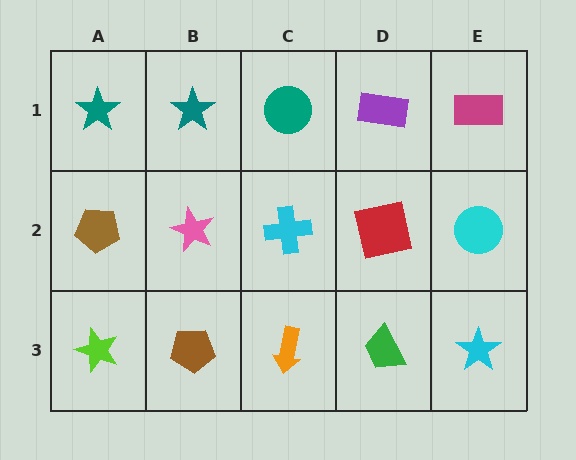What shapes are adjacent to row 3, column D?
A red square (row 2, column D), an orange arrow (row 3, column C), a cyan star (row 3, column E).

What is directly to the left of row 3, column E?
A green trapezoid.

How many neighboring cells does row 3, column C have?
3.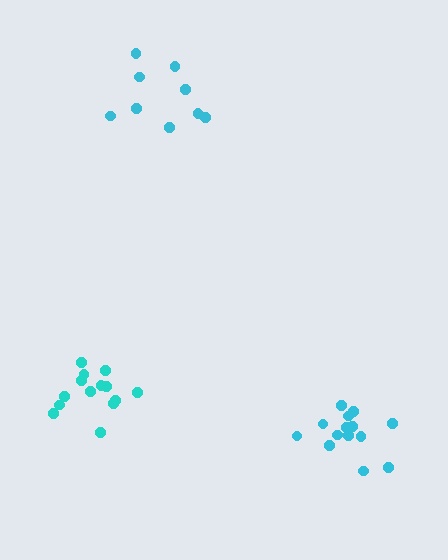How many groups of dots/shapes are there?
There are 3 groups.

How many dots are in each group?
Group 1: 9 dots, Group 2: 14 dots, Group 3: 14 dots (37 total).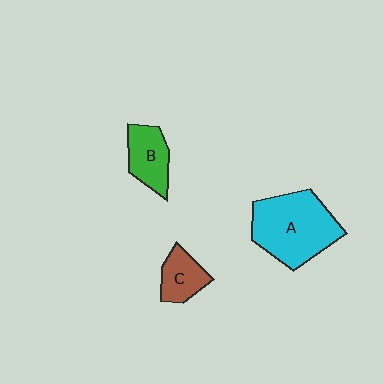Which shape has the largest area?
Shape A (cyan).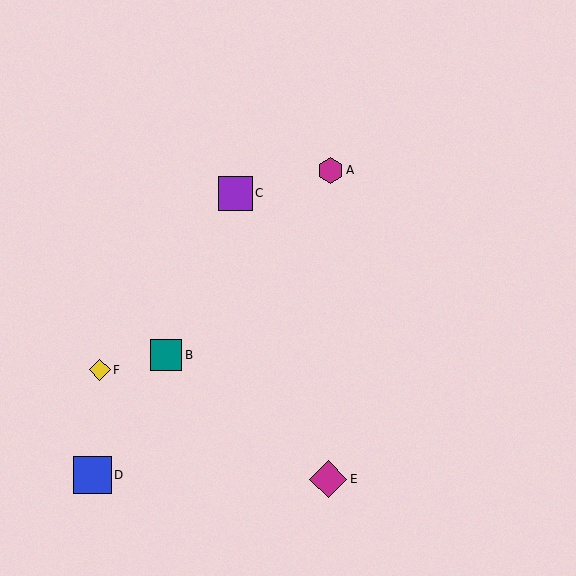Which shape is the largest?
The blue square (labeled D) is the largest.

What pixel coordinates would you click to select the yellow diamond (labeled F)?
Click at (100, 370) to select the yellow diamond F.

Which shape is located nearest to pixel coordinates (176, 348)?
The teal square (labeled B) at (166, 355) is nearest to that location.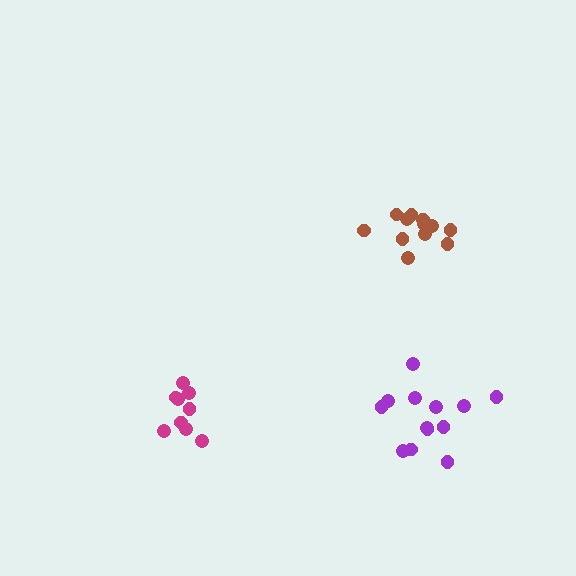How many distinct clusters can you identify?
There are 3 distinct clusters.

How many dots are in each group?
Group 1: 13 dots, Group 2: 9 dots, Group 3: 12 dots (34 total).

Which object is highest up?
The brown cluster is topmost.